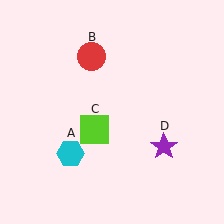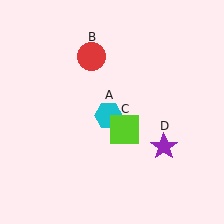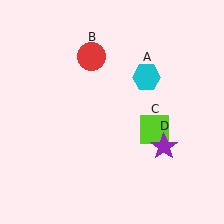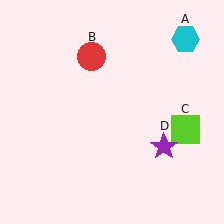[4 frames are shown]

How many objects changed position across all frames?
2 objects changed position: cyan hexagon (object A), lime square (object C).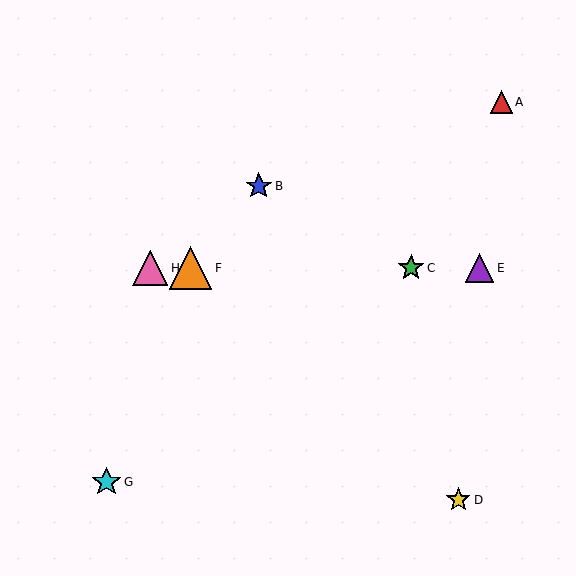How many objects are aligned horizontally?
4 objects (C, E, F, H) are aligned horizontally.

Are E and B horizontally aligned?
No, E is at y≈268 and B is at y≈186.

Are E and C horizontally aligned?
Yes, both are at y≈268.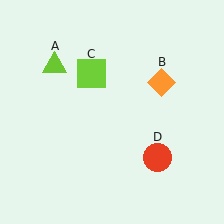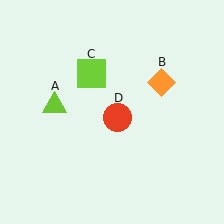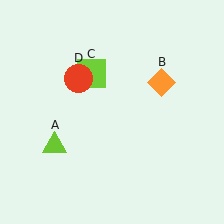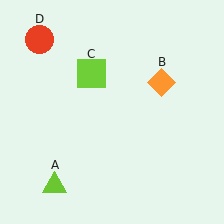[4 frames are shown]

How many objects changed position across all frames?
2 objects changed position: lime triangle (object A), red circle (object D).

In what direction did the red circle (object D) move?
The red circle (object D) moved up and to the left.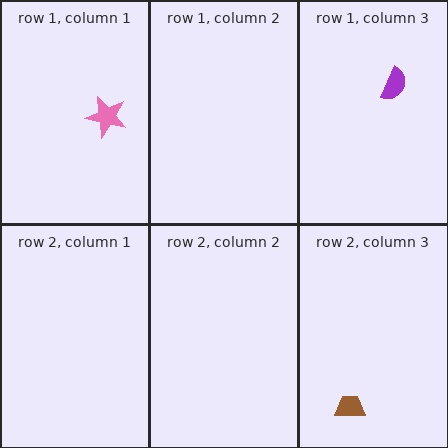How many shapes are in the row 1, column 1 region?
1.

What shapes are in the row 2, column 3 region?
The brown trapezoid.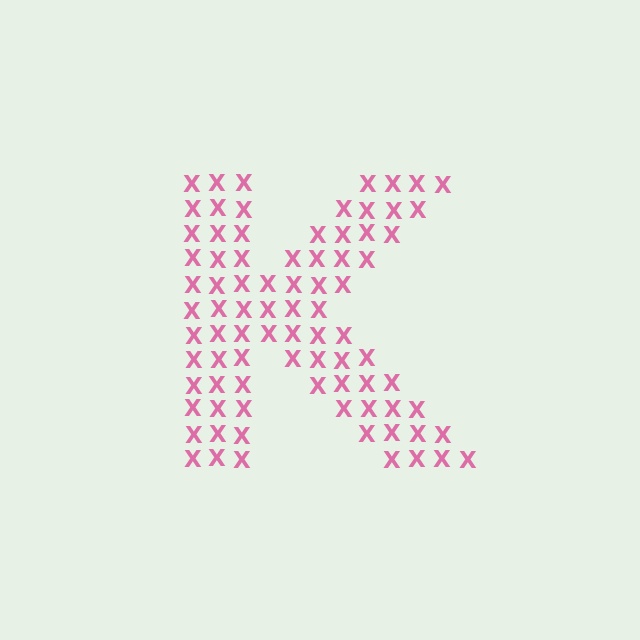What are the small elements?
The small elements are letter X's.